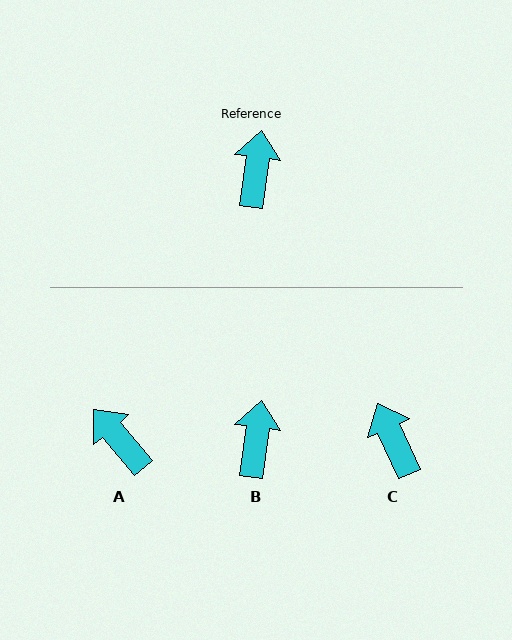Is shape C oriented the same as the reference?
No, it is off by about 32 degrees.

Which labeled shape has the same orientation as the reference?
B.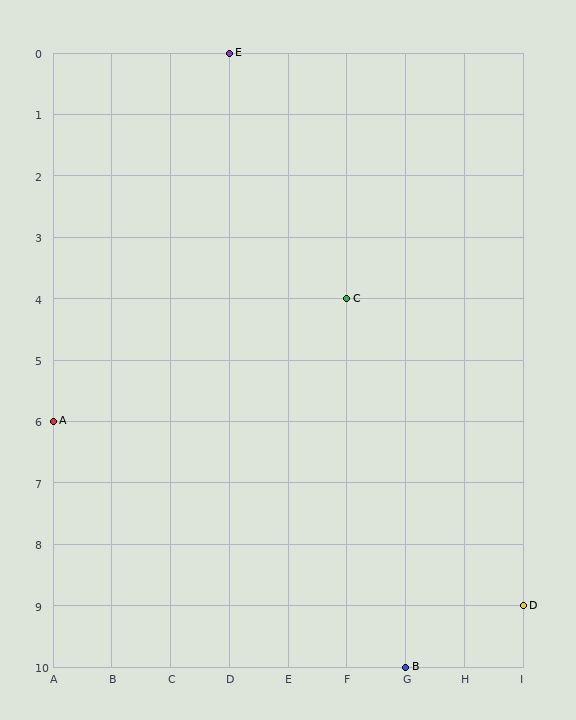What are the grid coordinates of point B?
Point B is at grid coordinates (G, 10).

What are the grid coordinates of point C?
Point C is at grid coordinates (F, 4).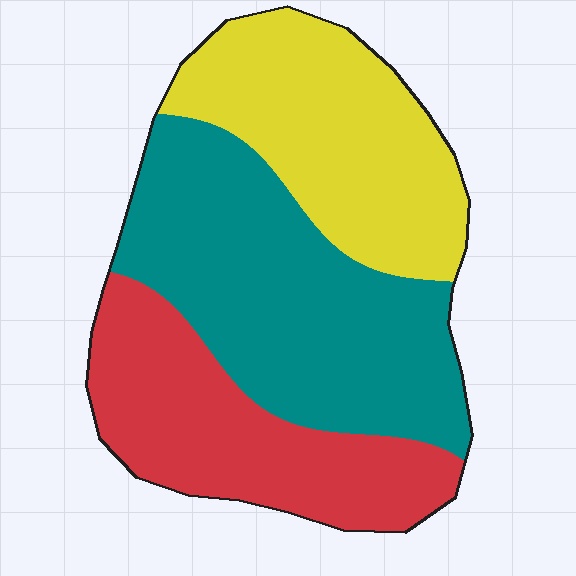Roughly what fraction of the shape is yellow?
Yellow takes up about one third (1/3) of the shape.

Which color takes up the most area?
Teal, at roughly 40%.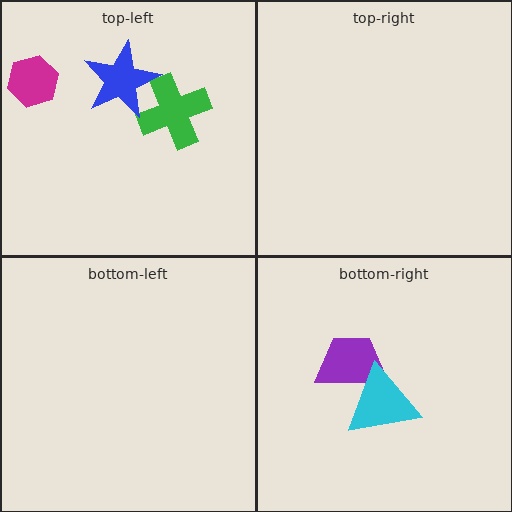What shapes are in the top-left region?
The green cross, the blue star, the magenta hexagon.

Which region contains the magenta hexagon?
The top-left region.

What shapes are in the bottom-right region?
The purple trapezoid, the cyan triangle.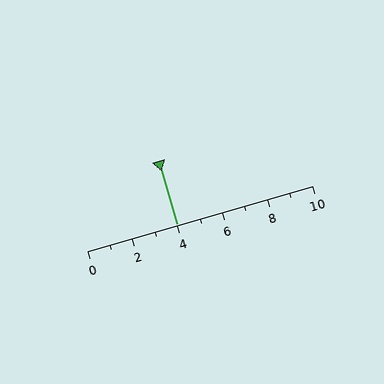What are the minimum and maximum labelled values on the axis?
The axis runs from 0 to 10.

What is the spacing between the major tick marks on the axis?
The major ticks are spaced 2 apart.